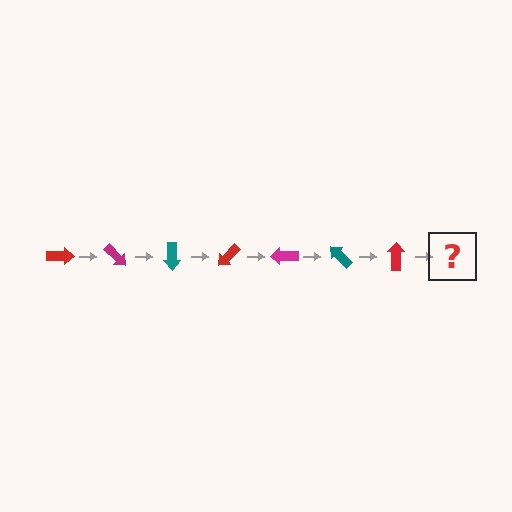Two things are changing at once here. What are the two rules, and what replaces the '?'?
The two rules are that it rotates 45 degrees each step and the color cycles through red, magenta, and teal. The '?' should be a magenta arrow, rotated 315 degrees from the start.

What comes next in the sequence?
The next element should be a magenta arrow, rotated 315 degrees from the start.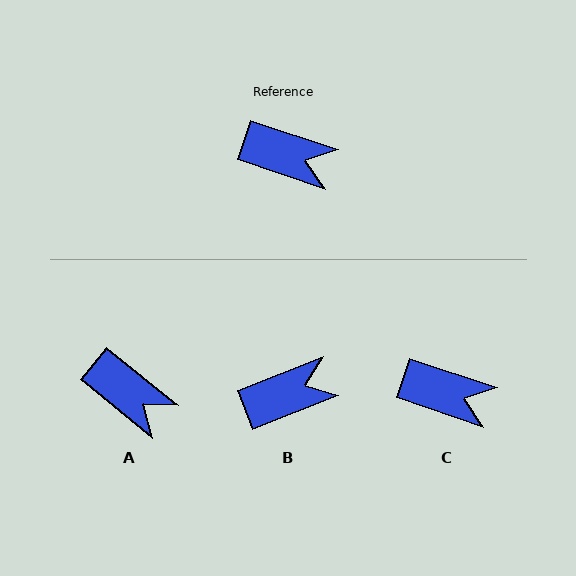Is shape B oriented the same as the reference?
No, it is off by about 40 degrees.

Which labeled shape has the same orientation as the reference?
C.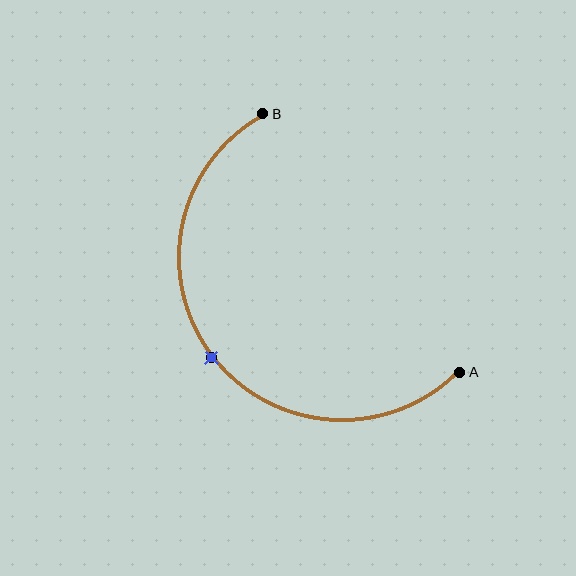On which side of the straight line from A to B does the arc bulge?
The arc bulges below and to the left of the straight line connecting A and B.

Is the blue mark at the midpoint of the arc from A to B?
Yes. The blue mark lies on the arc at equal arc-length from both A and B — it is the arc midpoint.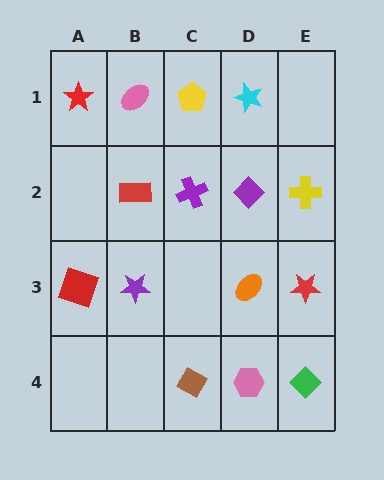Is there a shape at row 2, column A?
No, that cell is empty.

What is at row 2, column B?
A red rectangle.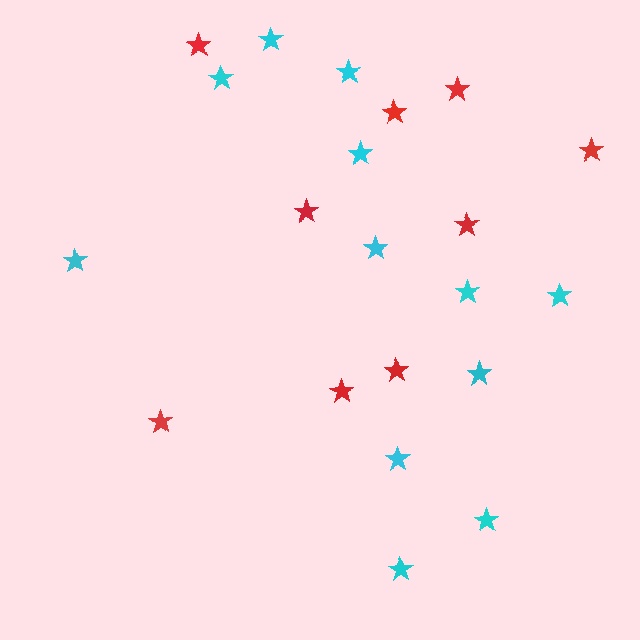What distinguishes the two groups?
There are 2 groups: one group of red stars (9) and one group of cyan stars (12).